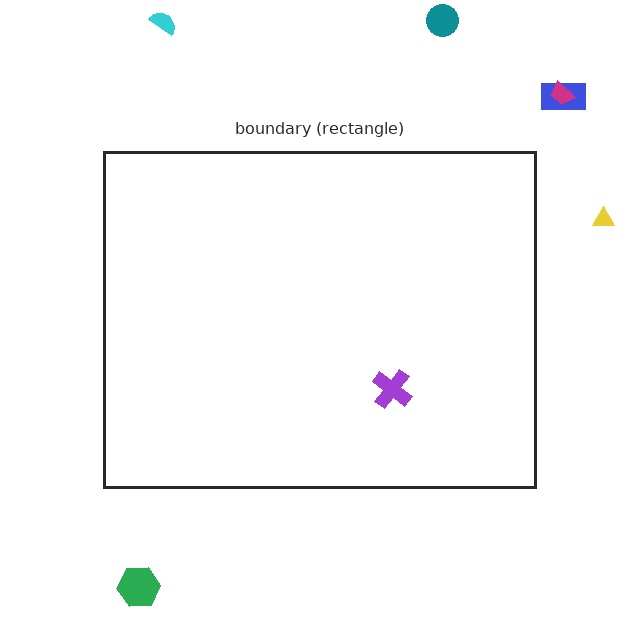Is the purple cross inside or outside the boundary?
Inside.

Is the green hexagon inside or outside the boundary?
Outside.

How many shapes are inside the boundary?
1 inside, 6 outside.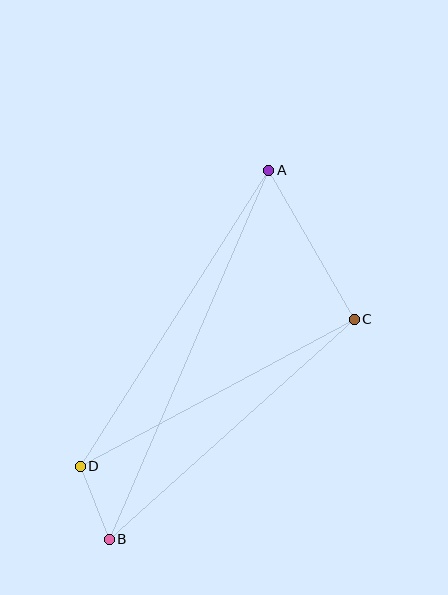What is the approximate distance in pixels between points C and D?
The distance between C and D is approximately 311 pixels.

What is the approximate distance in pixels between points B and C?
The distance between B and C is approximately 329 pixels.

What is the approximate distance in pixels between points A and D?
The distance between A and D is approximately 351 pixels.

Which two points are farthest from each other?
Points A and B are farthest from each other.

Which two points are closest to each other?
Points B and D are closest to each other.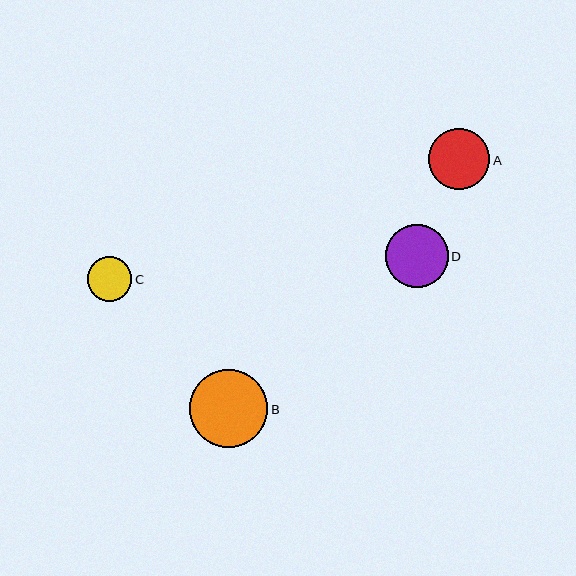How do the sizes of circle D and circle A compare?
Circle D and circle A are approximately the same size.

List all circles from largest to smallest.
From largest to smallest: B, D, A, C.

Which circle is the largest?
Circle B is the largest with a size of approximately 78 pixels.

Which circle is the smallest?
Circle C is the smallest with a size of approximately 45 pixels.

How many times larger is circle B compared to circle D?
Circle B is approximately 1.2 times the size of circle D.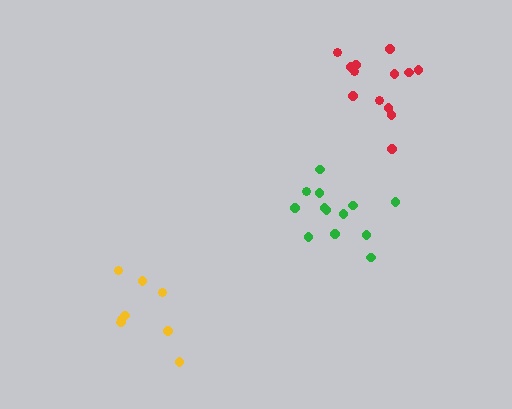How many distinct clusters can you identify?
There are 3 distinct clusters.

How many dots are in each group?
Group 1: 13 dots, Group 2: 8 dots, Group 3: 13 dots (34 total).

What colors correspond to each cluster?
The clusters are colored: green, yellow, red.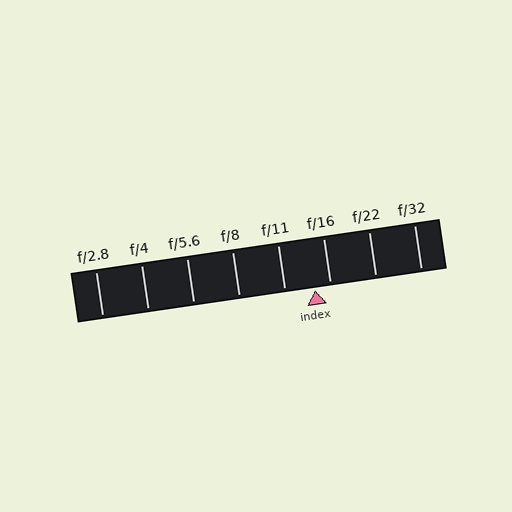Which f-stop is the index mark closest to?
The index mark is closest to f/16.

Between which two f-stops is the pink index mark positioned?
The index mark is between f/11 and f/16.